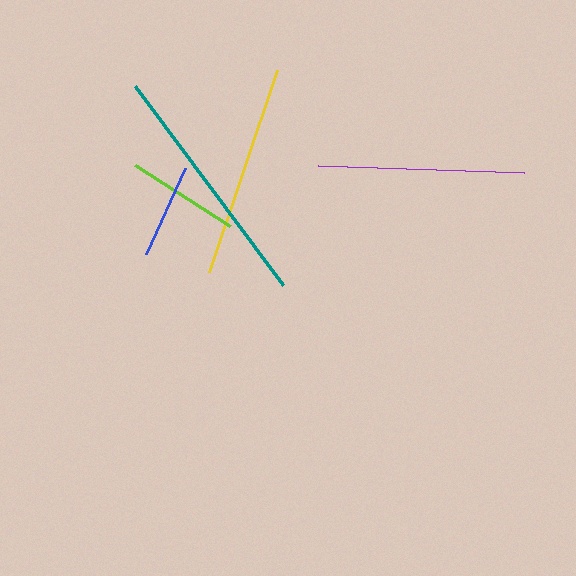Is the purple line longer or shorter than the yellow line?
The yellow line is longer than the purple line.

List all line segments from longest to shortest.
From longest to shortest: teal, yellow, purple, lime, blue.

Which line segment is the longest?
The teal line is the longest at approximately 247 pixels.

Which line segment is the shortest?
The blue line is the shortest at approximately 95 pixels.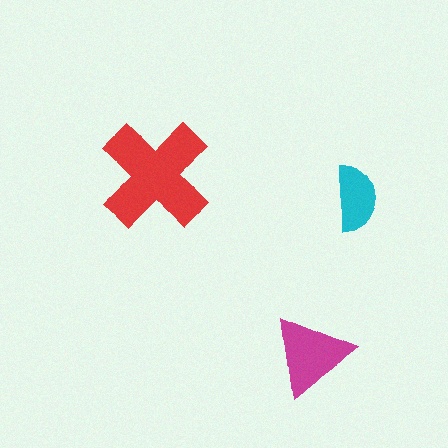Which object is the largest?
The red cross.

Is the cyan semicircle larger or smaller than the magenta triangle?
Smaller.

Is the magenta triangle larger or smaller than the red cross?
Smaller.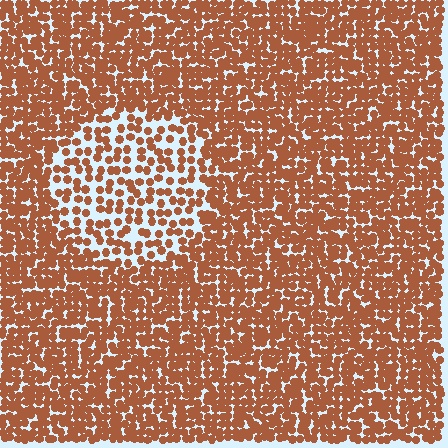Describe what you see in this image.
The image contains small brown elements arranged at two different densities. A circle-shaped region is visible where the elements are less densely packed than the surrounding area.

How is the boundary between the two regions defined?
The boundary is defined by a change in element density (approximately 2.0x ratio). All elements are the same color, size, and shape.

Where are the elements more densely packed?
The elements are more densely packed outside the circle boundary.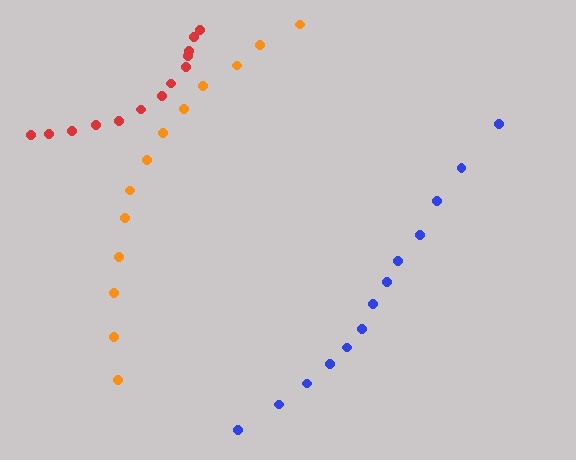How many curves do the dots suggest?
There are 3 distinct paths.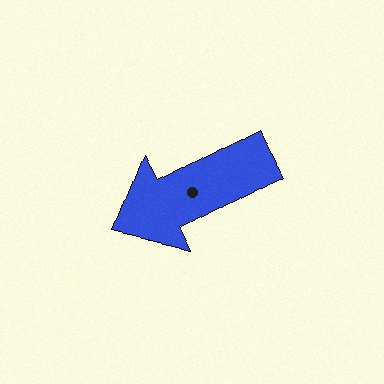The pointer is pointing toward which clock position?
Roughly 8 o'clock.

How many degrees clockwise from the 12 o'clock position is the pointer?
Approximately 242 degrees.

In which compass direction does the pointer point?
Southwest.